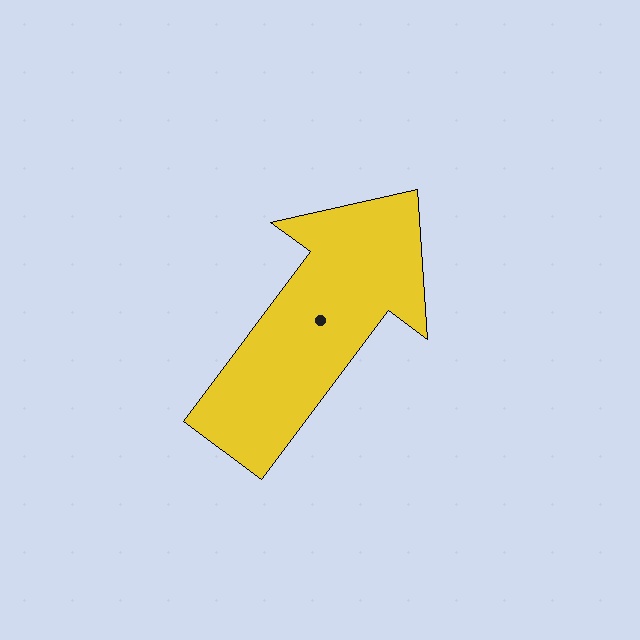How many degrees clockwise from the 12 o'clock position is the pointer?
Approximately 37 degrees.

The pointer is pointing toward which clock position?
Roughly 1 o'clock.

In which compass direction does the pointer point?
Northeast.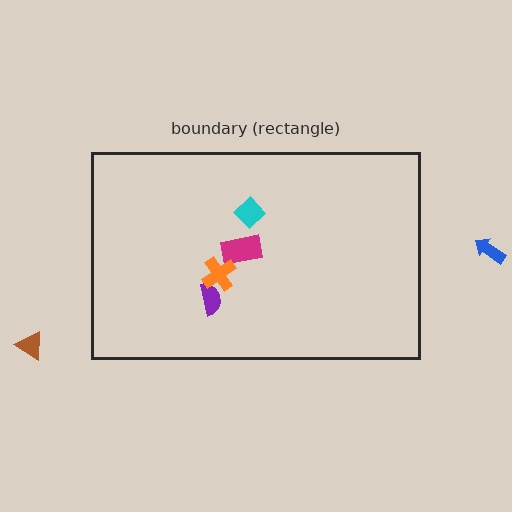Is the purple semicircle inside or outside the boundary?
Inside.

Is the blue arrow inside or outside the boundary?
Outside.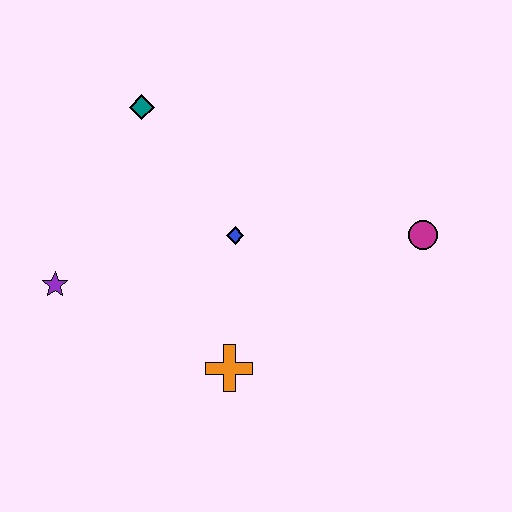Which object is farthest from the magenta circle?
The purple star is farthest from the magenta circle.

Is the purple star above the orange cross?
Yes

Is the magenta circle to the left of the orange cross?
No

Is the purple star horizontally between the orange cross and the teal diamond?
No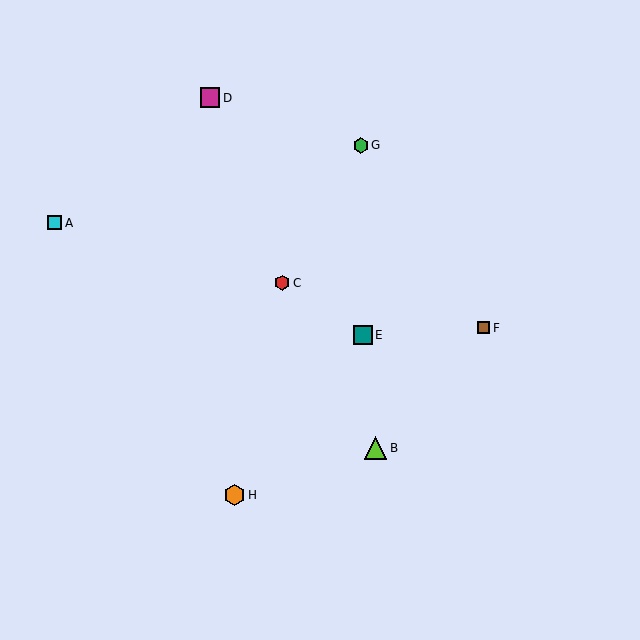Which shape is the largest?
The lime triangle (labeled B) is the largest.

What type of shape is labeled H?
Shape H is an orange hexagon.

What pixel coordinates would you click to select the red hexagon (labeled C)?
Click at (282, 283) to select the red hexagon C.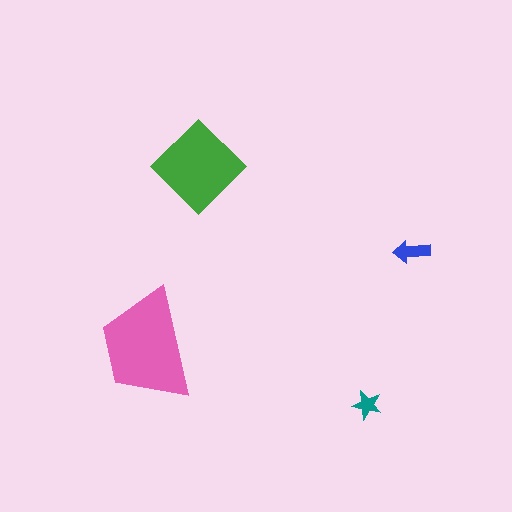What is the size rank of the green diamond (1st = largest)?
2nd.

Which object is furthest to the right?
The blue arrow is rightmost.